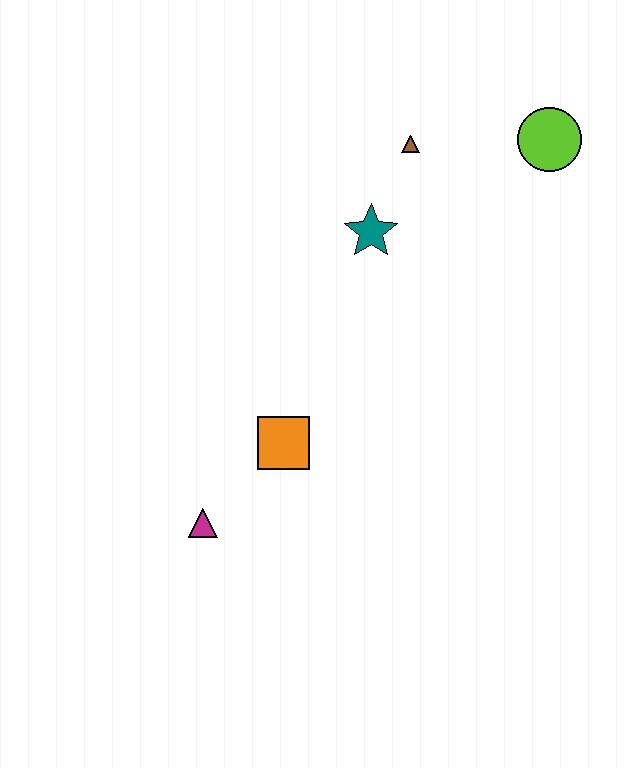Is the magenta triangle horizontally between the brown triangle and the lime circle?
No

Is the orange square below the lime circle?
Yes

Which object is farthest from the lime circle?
The magenta triangle is farthest from the lime circle.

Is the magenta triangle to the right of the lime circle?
No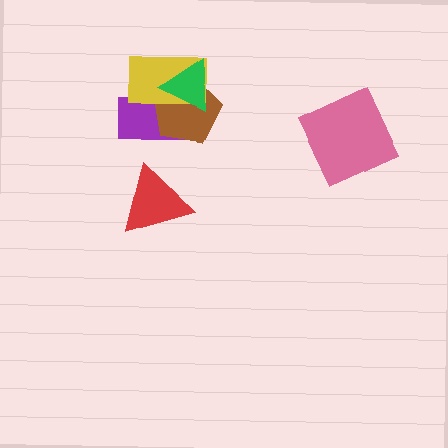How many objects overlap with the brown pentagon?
3 objects overlap with the brown pentagon.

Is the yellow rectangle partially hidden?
Yes, it is partially covered by another shape.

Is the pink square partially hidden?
No, no other shape covers it.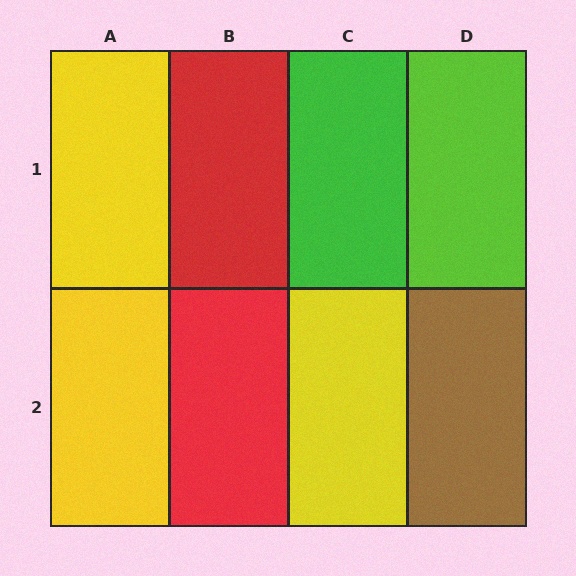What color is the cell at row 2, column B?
Red.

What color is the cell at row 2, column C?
Yellow.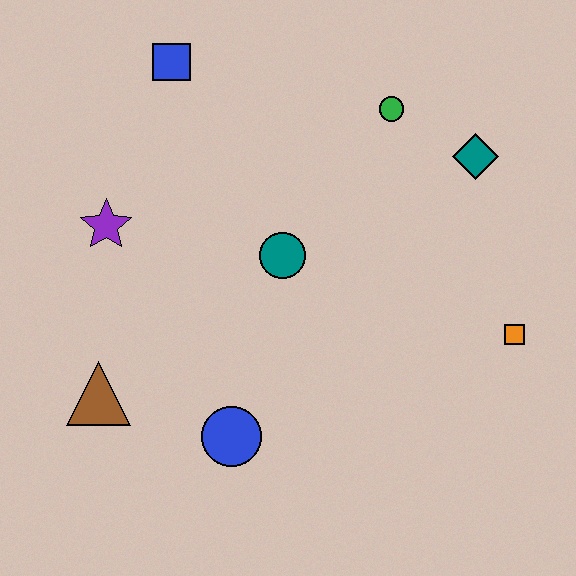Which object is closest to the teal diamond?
The green circle is closest to the teal diamond.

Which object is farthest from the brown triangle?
The teal diamond is farthest from the brown triangle.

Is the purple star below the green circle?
Yes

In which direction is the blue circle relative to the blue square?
The blue circle is below the blue square.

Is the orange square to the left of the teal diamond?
No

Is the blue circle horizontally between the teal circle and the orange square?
No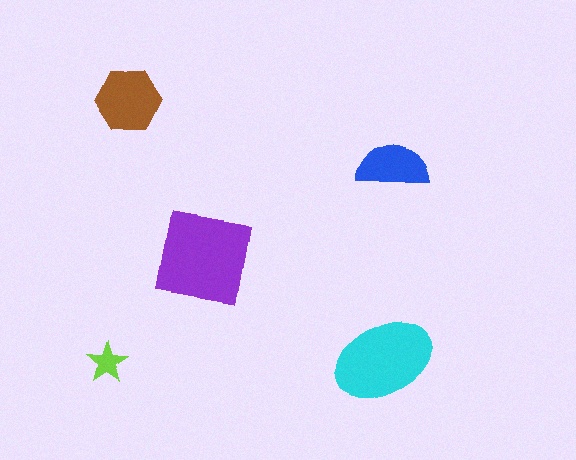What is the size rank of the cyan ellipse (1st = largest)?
2nd.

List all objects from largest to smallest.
The purple square, the cyan ellipse, the brown hexagon, the blue semicircle, the lime star.